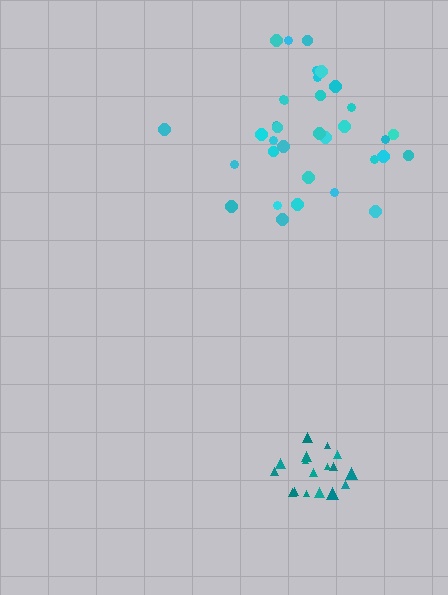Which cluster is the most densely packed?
Teal.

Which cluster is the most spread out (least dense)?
Cyan.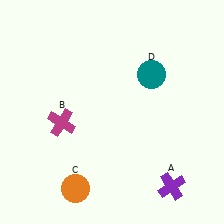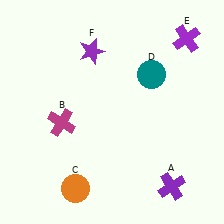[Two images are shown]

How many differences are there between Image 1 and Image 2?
There are 2 differences between the two images.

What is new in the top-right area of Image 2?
A purple cross (E) was added in the top-right area of Image 2.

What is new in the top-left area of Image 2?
A purple star (F) was added in the top-left area of Image 2.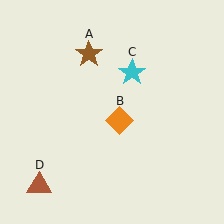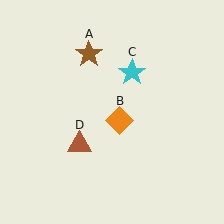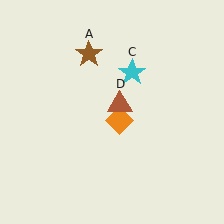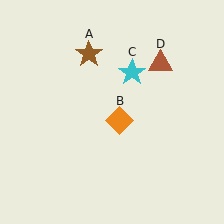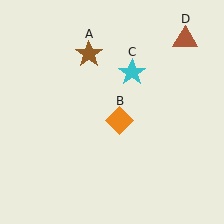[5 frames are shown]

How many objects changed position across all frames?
1 object changed position: brown triangle (object D).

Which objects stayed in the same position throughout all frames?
Brown star (object A) and orange diamond (object B) and cyan star (object C) remained stationary.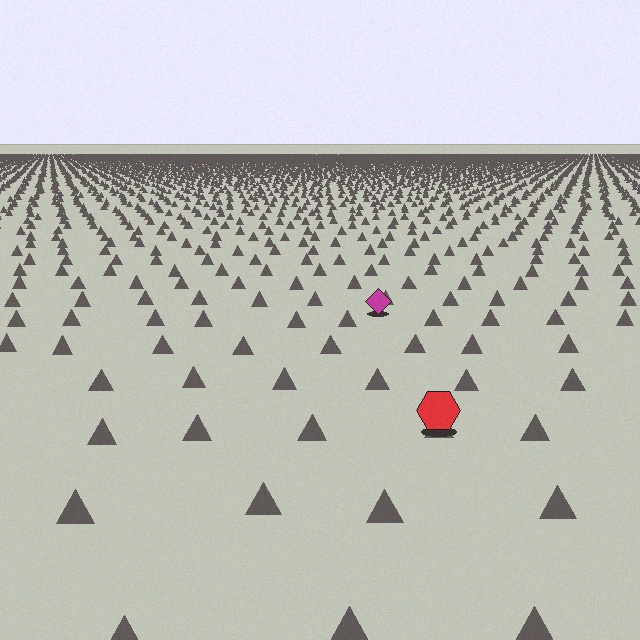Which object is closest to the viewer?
The red hexagon is closest. The texture marks near it are larger and more spread out.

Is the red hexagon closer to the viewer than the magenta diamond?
Yes. The red hexagon is closer — you can tell from the texture gradient: the ground texture is coarser near it.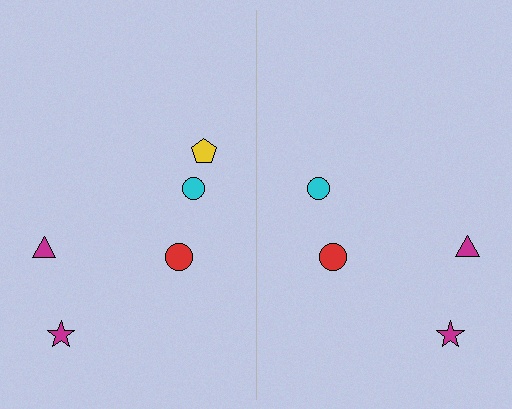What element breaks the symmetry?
A yellow pentagon is missing from the right side.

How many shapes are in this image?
There are 9 shapes in this image.